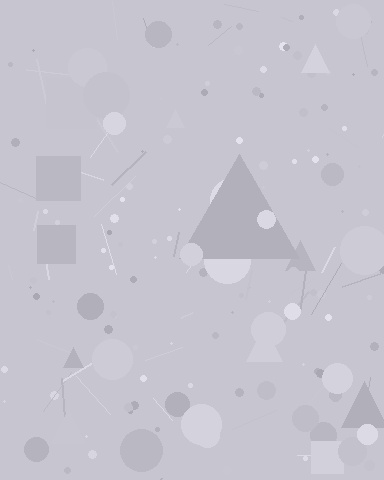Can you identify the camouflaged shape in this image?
The camouflaged shape is a triangle.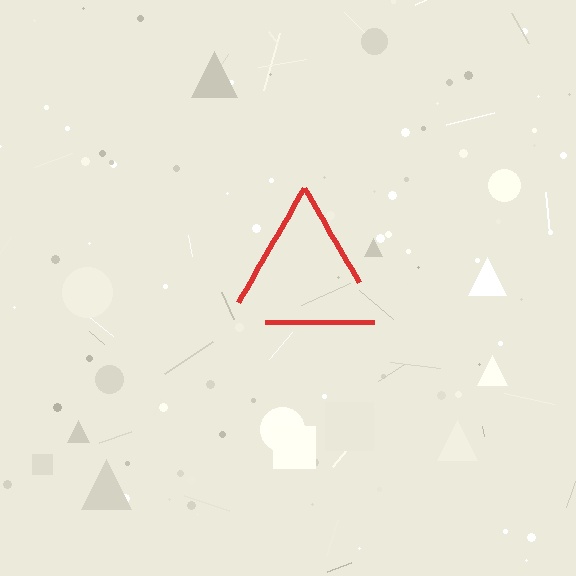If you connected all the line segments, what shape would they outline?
They would outline a triangle.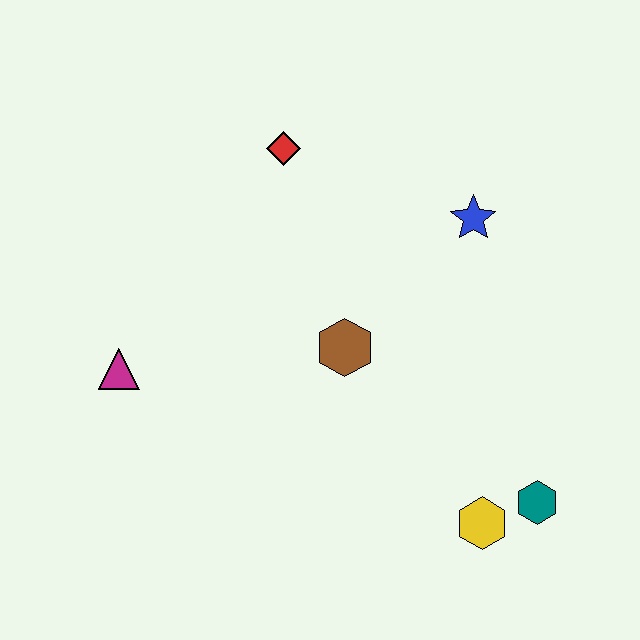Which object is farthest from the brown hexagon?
The teal hexagon is farthest from the brown hexagon.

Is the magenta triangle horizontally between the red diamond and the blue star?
No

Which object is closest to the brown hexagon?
The blue star is closest to the brown hexagon.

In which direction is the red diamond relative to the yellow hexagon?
The red diamond is above the yellow hexagon.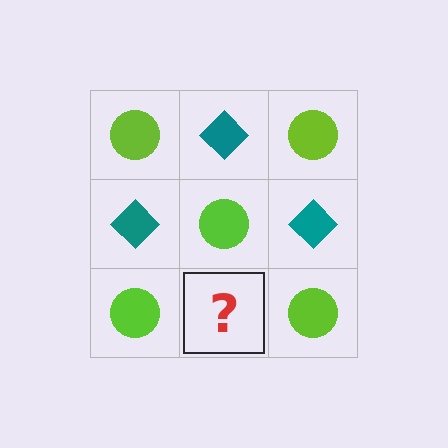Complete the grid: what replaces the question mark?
The question mark should be replaced with a teal diamond.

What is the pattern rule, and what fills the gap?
The rule is that it alternates lime circle and teal diamond in a checkerboard pattern. The gap should be filled with a teal diamond.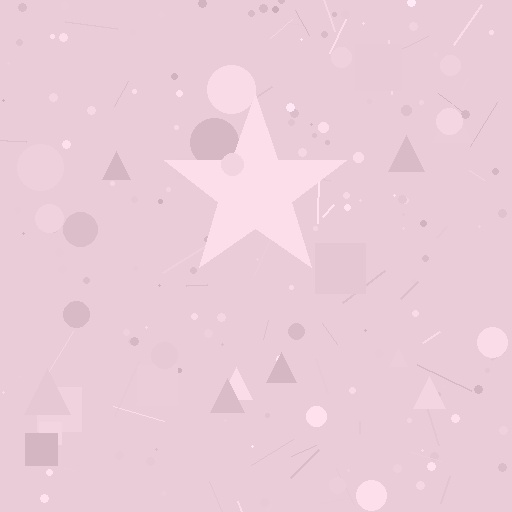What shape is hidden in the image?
A star is hidden in the image.